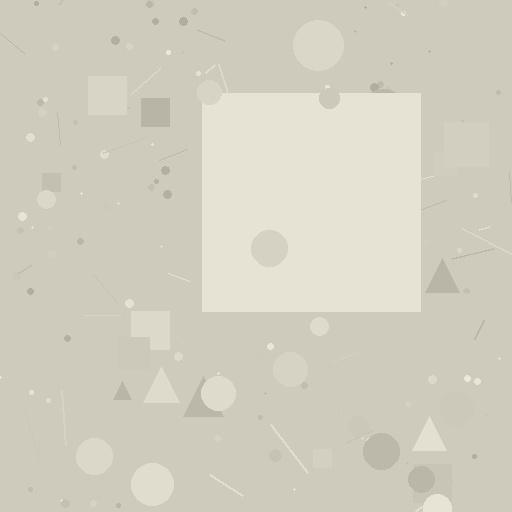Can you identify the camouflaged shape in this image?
The camouflaged shape is a square.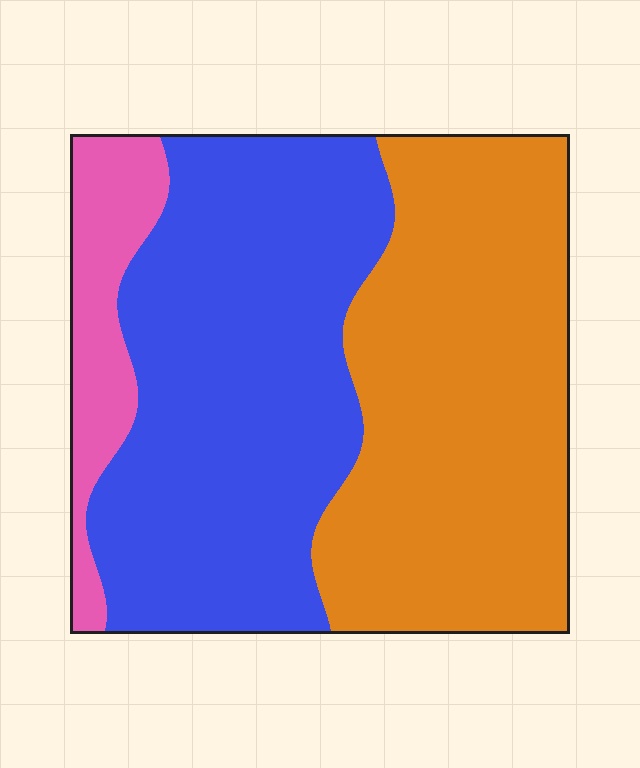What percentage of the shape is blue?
Blue covers around 45% of the shape.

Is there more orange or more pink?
Orange.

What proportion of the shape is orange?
Orange takes up between a third and a half of the shape.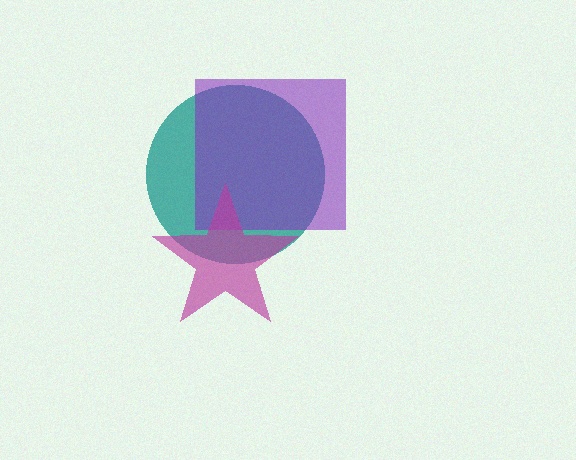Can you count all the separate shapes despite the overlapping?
Yes, there are 3 separate shapes.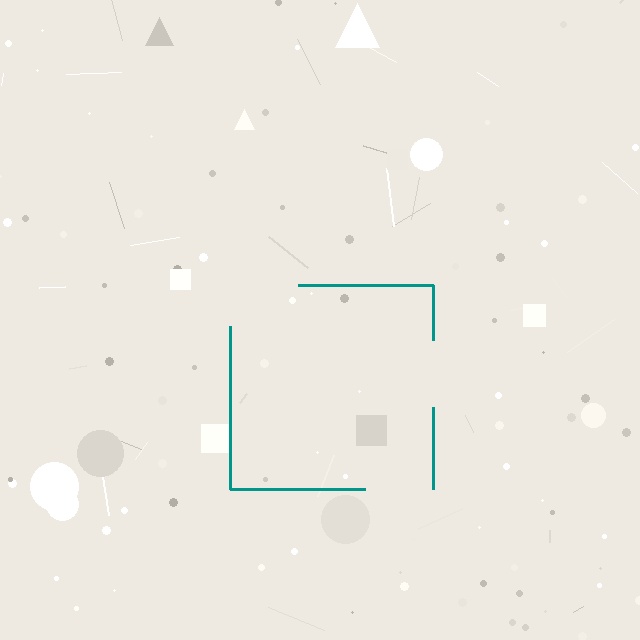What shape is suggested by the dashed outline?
The dashed outline suggests a square.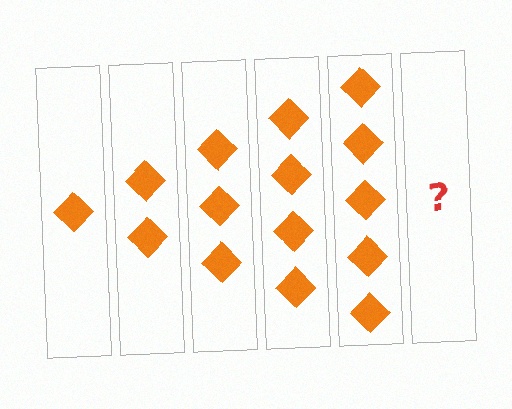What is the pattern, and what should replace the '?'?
The pattern is that each step adds one more diamond. The '?' should be 6 diamonds.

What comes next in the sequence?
The next element should be 6 diamonds.